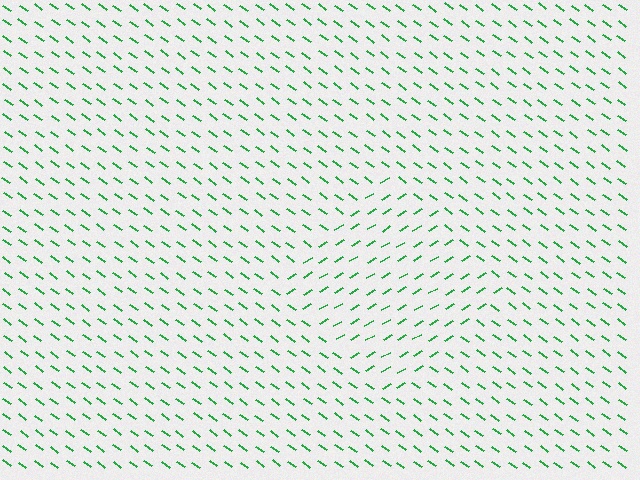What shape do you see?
I see a diamond.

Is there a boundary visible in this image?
Yes, there is a texture boundary formed by a change in line orientation.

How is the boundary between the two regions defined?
The boundary is defined purely by a change in line orientation (approximately 66 degrees difference). All lines are the same color and thickness.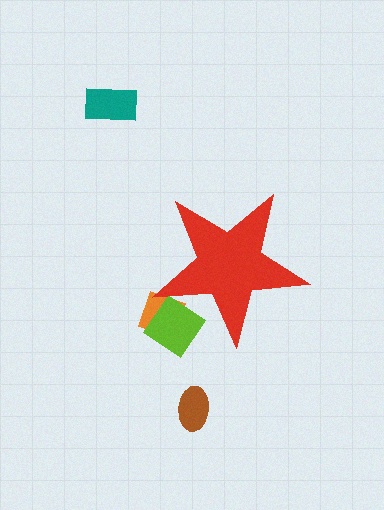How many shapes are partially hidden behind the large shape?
2 shapes are partially hidden.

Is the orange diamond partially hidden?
Yes, the orange diamond is partially hidden behind the red star.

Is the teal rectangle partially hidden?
No, the teal rectangle is fully visible.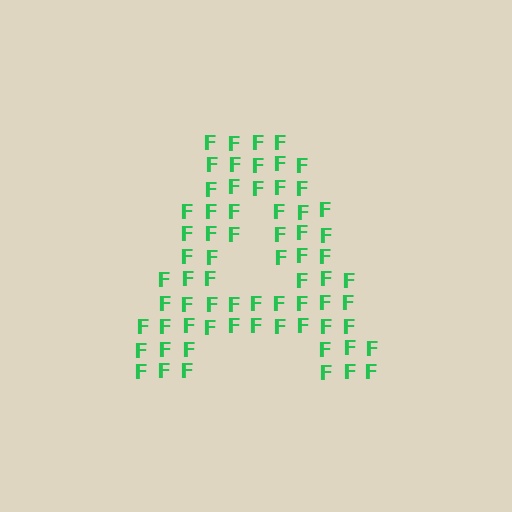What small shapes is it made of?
It is made of small letter F's.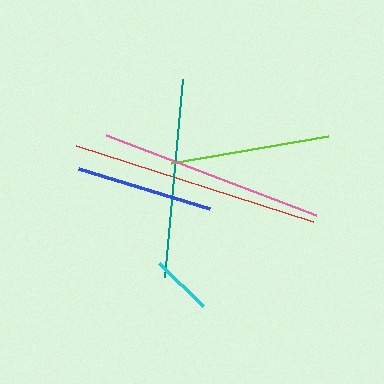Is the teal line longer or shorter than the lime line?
The teal line is longer than the lime line.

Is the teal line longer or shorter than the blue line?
The teal line is longer than the blue line.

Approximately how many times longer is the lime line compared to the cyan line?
The lime line is approximately 2.6 times the length of the cyan line.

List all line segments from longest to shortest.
From longest to shortest: red, pink, teal, lime, blue, cyan.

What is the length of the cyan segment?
The cyan segment is approximately 62 pixels long.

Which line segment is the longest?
The red line is the longest at approximately 249 pixels.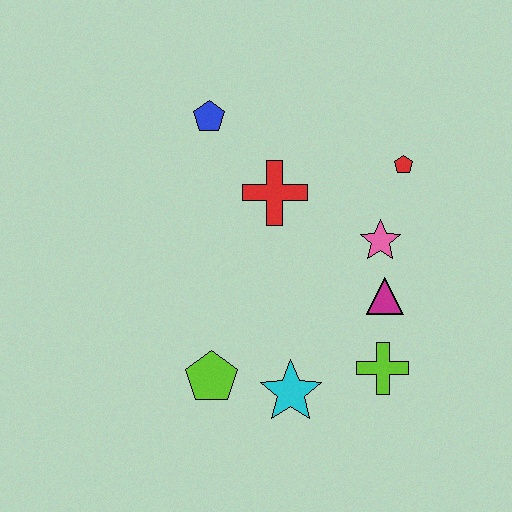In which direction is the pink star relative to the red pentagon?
The pink star is below the red pentagon.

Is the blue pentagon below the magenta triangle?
No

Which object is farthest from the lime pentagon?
The red pentagon is farthest from the lime pentagon.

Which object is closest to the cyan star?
The lime pentagon is closest to the cyan star.